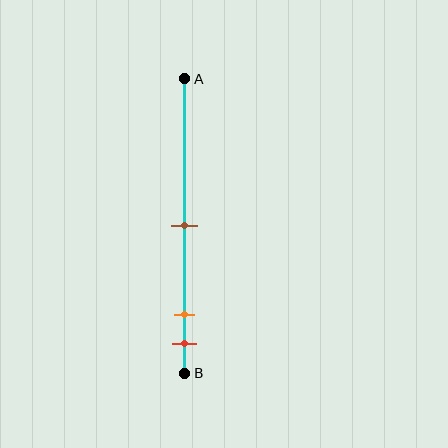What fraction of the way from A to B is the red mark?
The red mark is approximately 90% (0.9) of the way from A to B.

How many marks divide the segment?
There are 3 marks dividing the segment.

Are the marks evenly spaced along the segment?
No, the marks are not evenly spaced.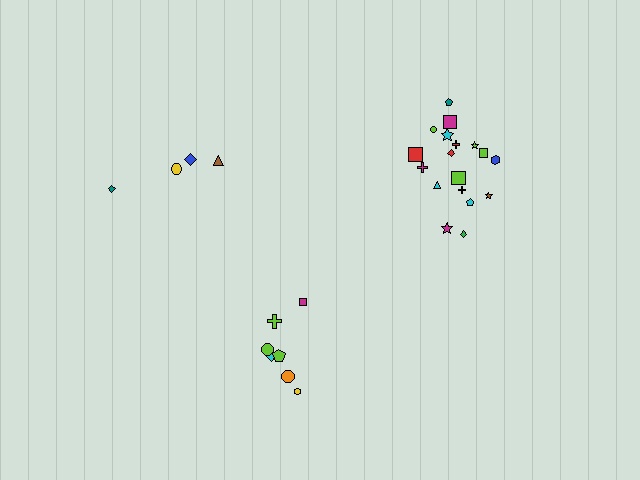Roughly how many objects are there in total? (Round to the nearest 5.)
Roughly 30 objects in total.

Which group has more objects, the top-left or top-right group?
The top-right group.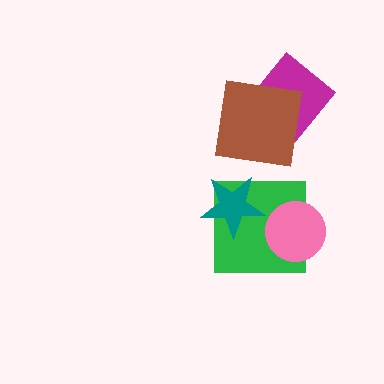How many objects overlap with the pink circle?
1 object overlaps with the pink circle.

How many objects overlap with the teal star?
1 object overlaps with the teal star.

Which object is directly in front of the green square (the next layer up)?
The pink circle is directly in front of the green square.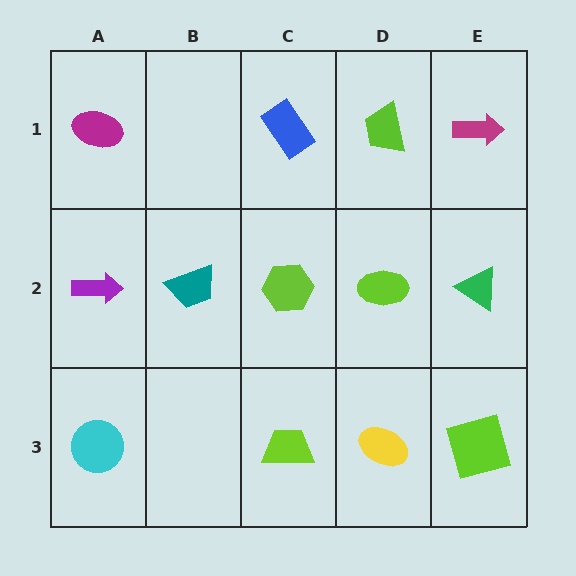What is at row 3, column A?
A cyan circle.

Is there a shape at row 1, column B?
No, that cell is empty.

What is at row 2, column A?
A purple arrow.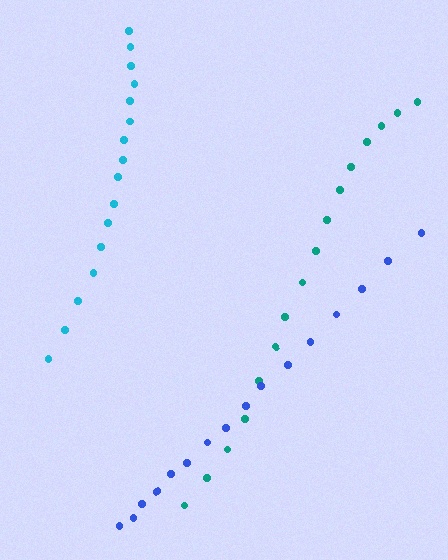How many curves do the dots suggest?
There are 3 distinct paths.